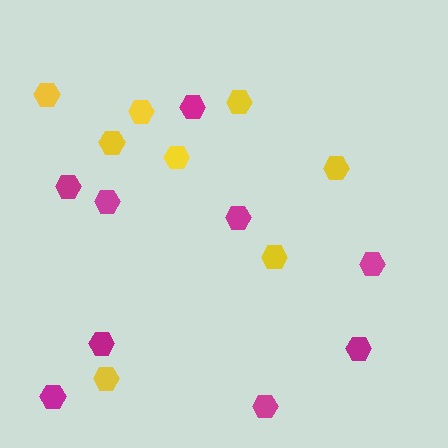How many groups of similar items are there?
There are 2 groups: one group of yellow hexagons (8) and one group of magenta hexagons (9).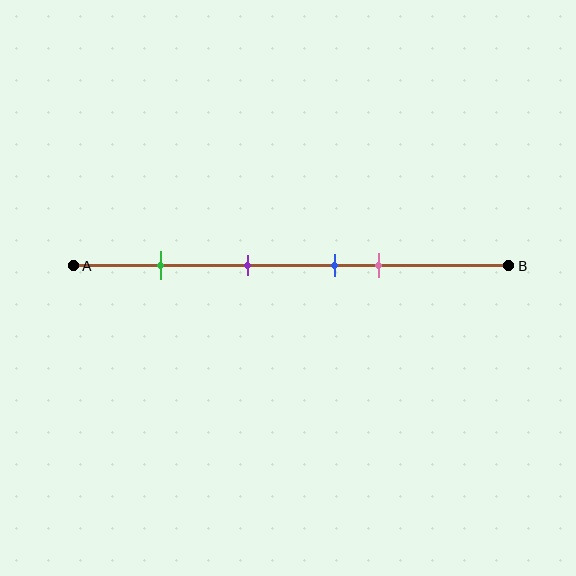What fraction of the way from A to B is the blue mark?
The blue mark is approximately 60% (0.6) of the way from A to B.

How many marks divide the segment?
There are 4 marks dividing the segment.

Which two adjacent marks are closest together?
The blue and pink marks are the closest adjacent pair.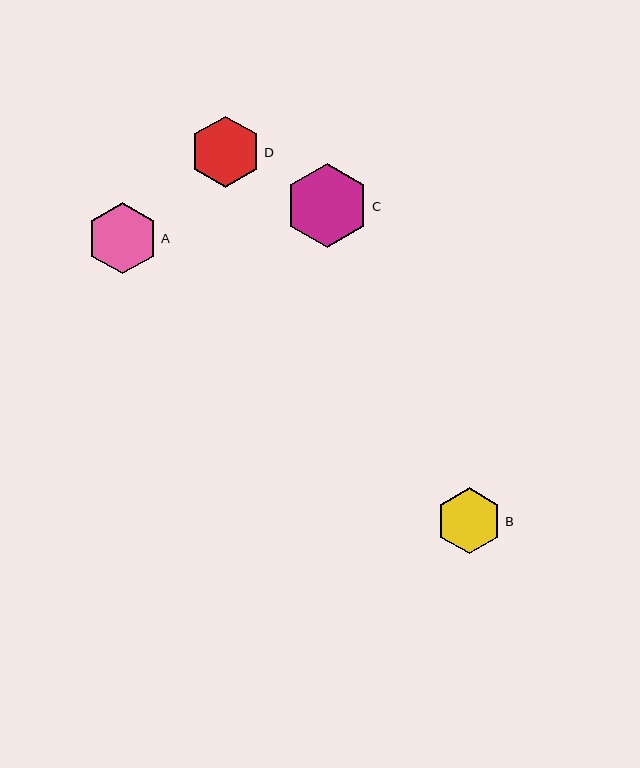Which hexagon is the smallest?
Hexagon B is the smallest with a size of approximately 66 pixels.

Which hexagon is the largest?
Hexagon C is the largest with a size of approximately 84 pixels.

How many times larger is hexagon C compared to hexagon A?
Hexagon C is approximately 1.2 times the size of hexagon A.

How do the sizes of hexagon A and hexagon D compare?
Hexagon A and hexagon D are approximately the same size.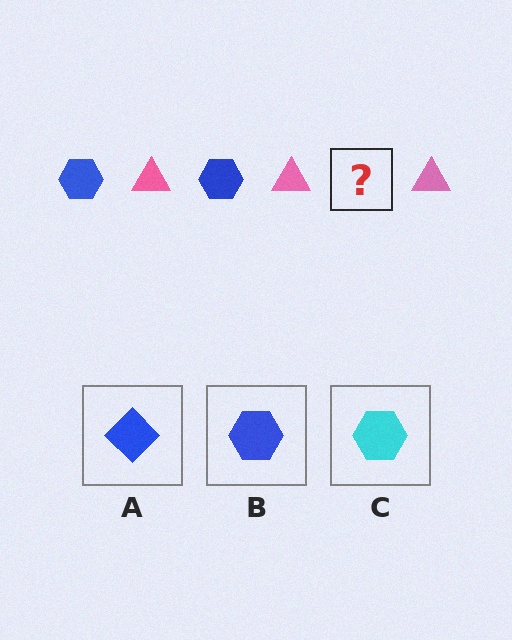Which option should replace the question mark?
Option B.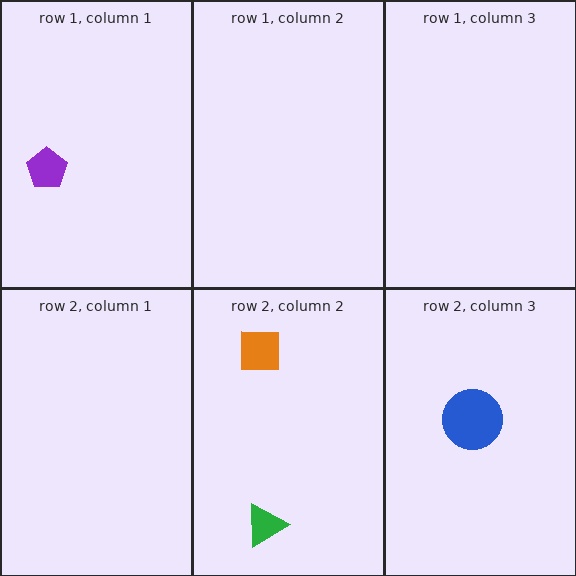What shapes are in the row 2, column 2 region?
The green triangle, the orange square.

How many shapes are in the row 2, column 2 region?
2.